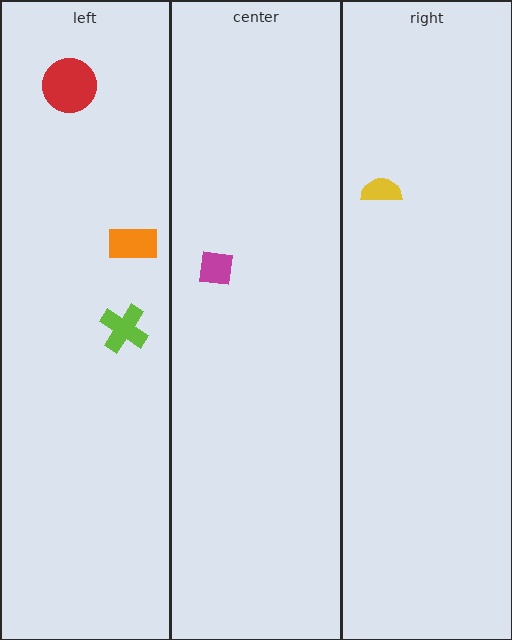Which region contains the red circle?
The left region.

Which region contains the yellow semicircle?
The right region.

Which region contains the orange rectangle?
The left region.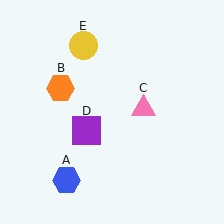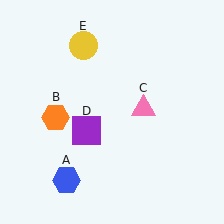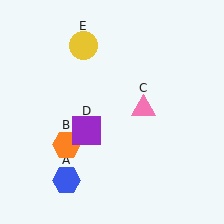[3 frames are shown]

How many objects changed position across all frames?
1 object changed position: orange hexagon (object B).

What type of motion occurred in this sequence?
The orange hexagon (object B) rotated counterclockwise around the center of the scene.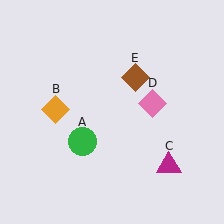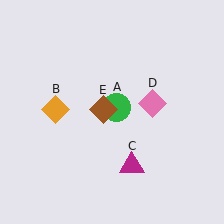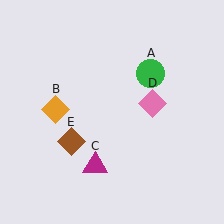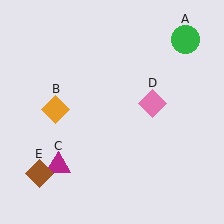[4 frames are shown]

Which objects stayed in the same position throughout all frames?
Orange diamond (object B) and pink diamond (object D) remained stationary.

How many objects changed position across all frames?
3 objects changed position: green circle (object A), magenta triangle (object C), brown diamond (object E).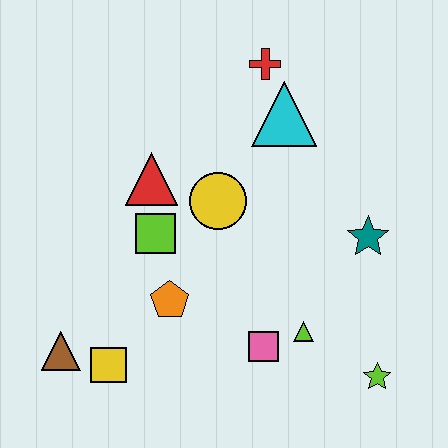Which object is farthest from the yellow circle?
The lime star is farthest from the yellow circle.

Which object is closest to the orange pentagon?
The lime square is closest to the orange pentagon.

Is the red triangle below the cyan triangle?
Yes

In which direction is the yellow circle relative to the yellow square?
The yellow circle is above the yellow square.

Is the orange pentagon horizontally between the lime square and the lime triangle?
Yes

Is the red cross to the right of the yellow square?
Yes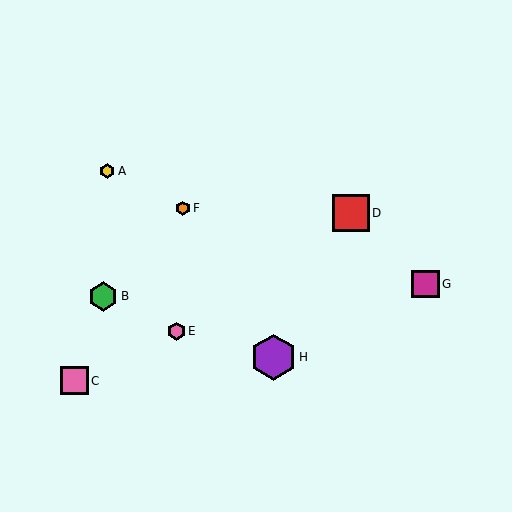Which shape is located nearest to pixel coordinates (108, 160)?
The yellow hexagon (labeled A) at (107, 171) is nearest to that location.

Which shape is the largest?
The purple hexagon (labeled H) is the largest.